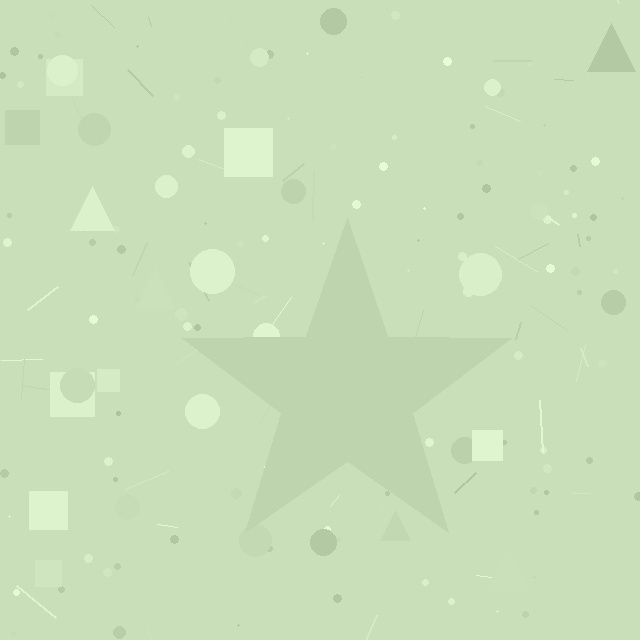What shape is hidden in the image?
A star is hidden in the image.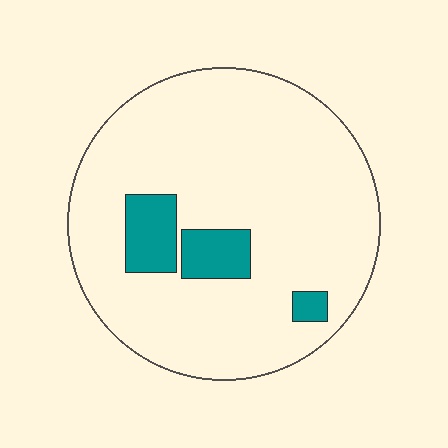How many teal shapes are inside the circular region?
3.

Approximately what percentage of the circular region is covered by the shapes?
Approximately 10%.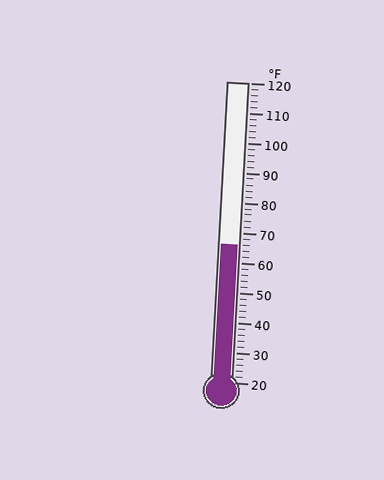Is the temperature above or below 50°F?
The temperature is above 50°F.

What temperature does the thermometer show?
The thermometer shows approximately 66°F.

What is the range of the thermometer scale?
The thermometer scale ranges from 20°F to 120°F.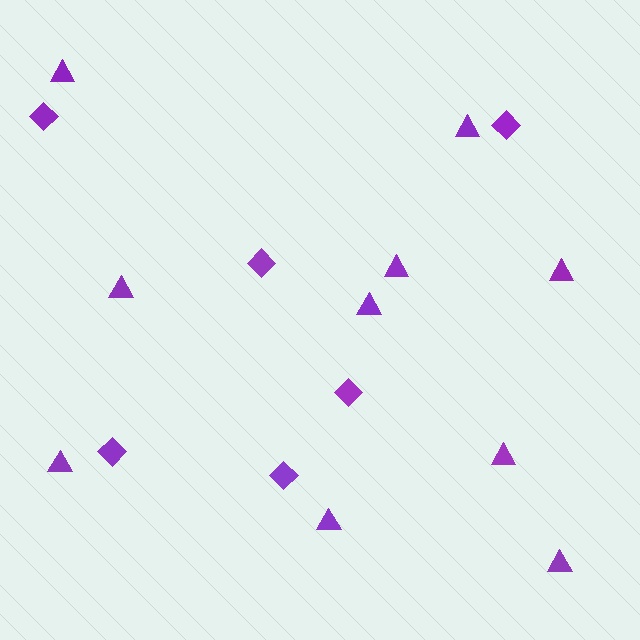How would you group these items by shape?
There are 2 groups: one group of triangles (10) and one group of diamonds (6).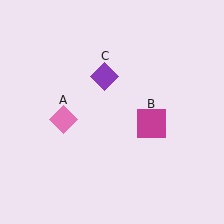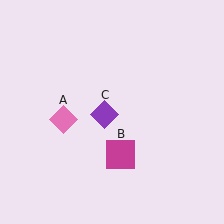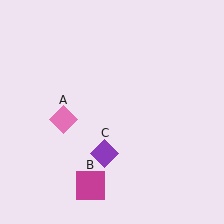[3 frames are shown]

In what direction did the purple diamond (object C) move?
The purple diamond (object C) moved down.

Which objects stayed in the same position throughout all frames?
Pink diamond (object A) remained stationary.